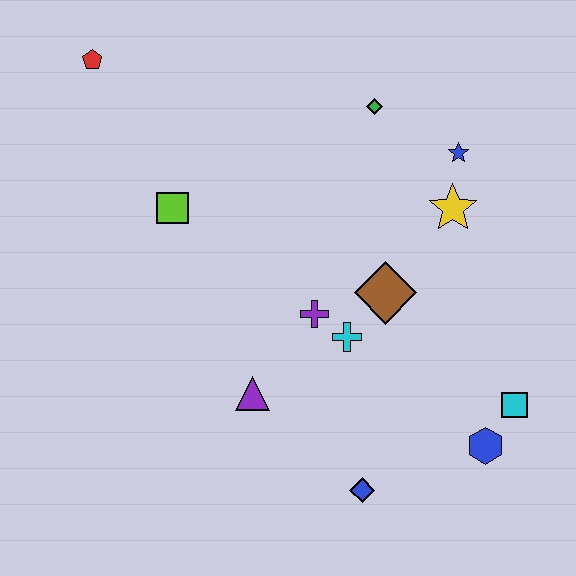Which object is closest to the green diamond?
The blue star is closest to the green diamond.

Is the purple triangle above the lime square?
No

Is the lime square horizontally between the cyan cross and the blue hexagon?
No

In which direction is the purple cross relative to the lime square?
The purple cross is to the right of the lime square.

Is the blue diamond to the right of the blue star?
No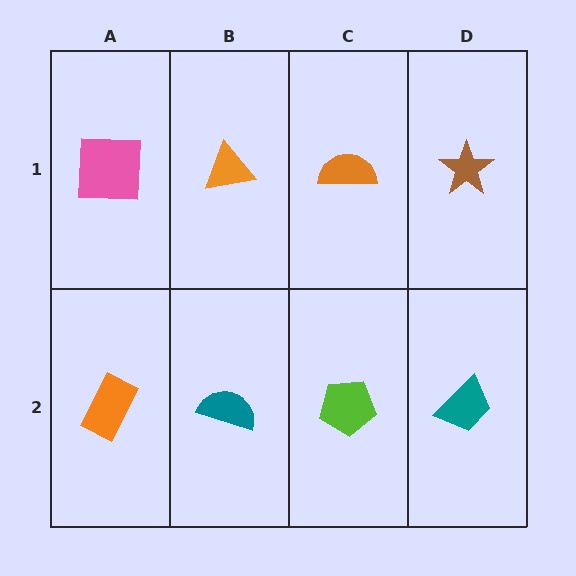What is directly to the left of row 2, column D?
A lime pentagon.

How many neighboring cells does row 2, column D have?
2.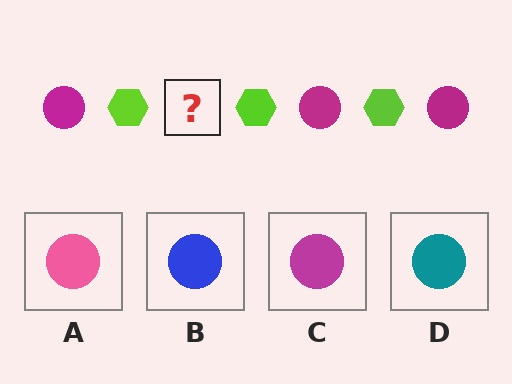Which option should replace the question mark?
Option C.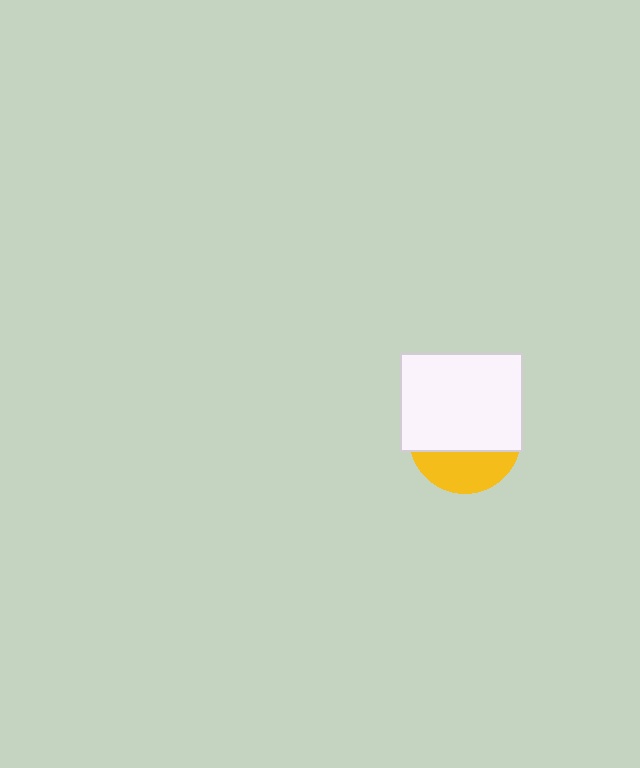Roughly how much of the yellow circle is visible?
A small part of it is visible (roughly 34%).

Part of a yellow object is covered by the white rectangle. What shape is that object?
It is a circle.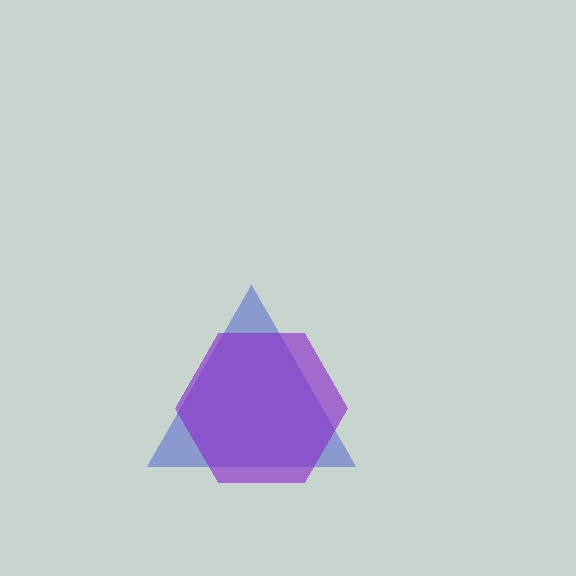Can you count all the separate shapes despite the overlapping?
Yes, there are 2 separate shapes.